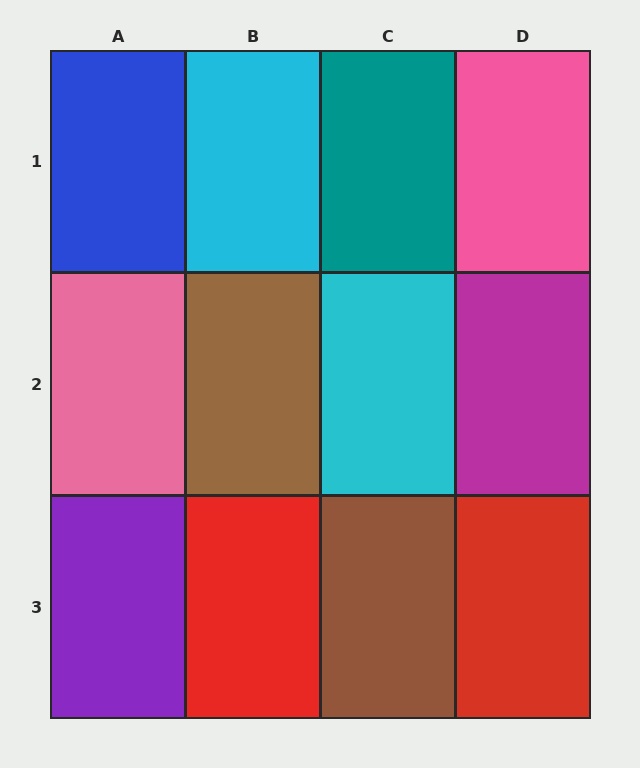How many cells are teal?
1 cell is teal.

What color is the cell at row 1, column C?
Teal.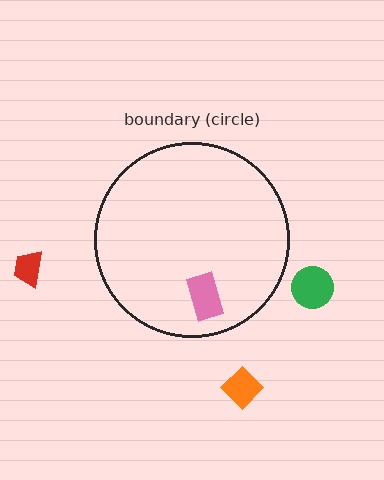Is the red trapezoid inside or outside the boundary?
Outside.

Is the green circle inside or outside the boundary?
Outside.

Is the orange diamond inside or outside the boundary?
Outside.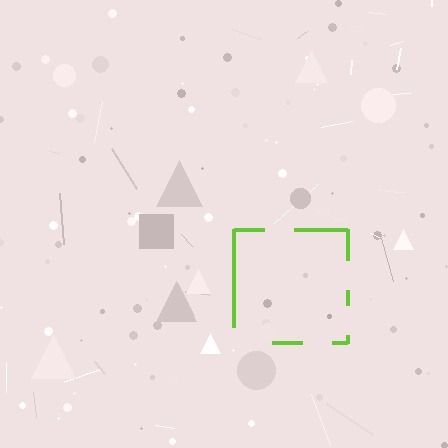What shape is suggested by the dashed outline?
The dashed outline suggests a square.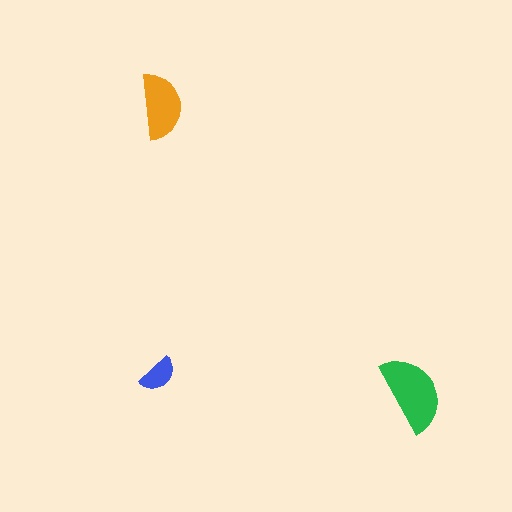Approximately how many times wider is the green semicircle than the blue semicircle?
About 2 times wider.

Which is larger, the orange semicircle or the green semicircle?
The green one.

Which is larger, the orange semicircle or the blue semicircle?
The orange one.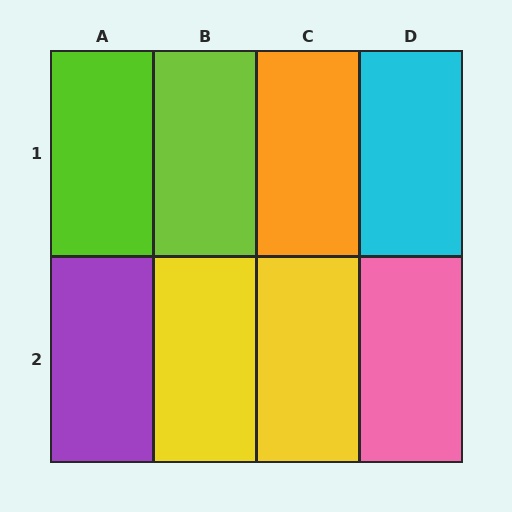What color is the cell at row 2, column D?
Pink.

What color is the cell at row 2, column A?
Purple.